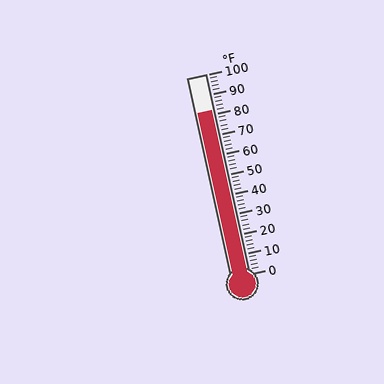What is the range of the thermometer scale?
The thermometer scale ranges from 0°F to 100°F.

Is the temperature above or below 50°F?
The temperature is above 50°F.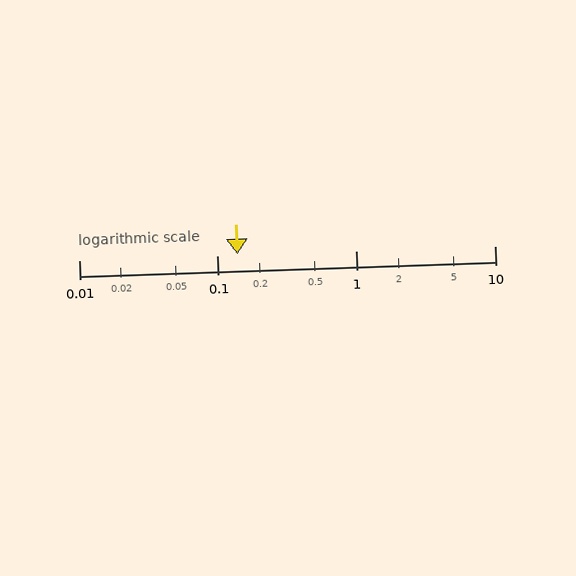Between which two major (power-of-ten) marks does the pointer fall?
The pointer is between 0.1 and 1.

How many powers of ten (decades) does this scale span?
The scale spans 3 decades, from 0.01 to 10.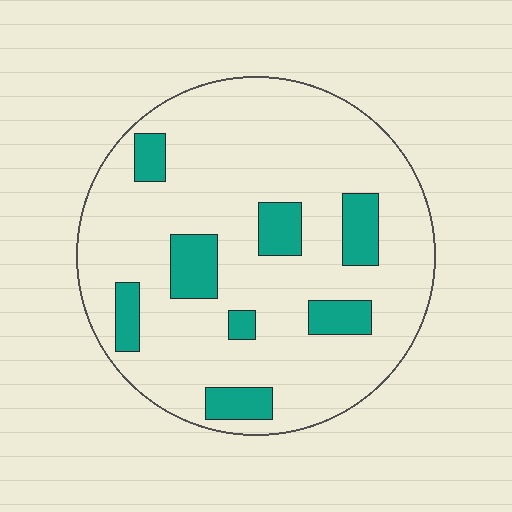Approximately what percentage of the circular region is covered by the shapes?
Approximately 15%.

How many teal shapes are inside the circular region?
8.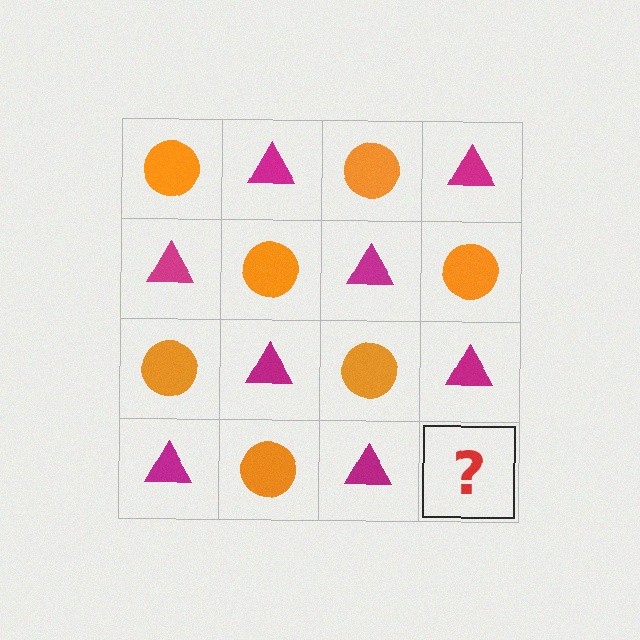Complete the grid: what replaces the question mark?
The question mark should be replaced with an orange circle.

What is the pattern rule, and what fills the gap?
The rule is that it alternates orange circle and magenta triangle in a checkerboard pattern. The gap should be filled with an orange circle.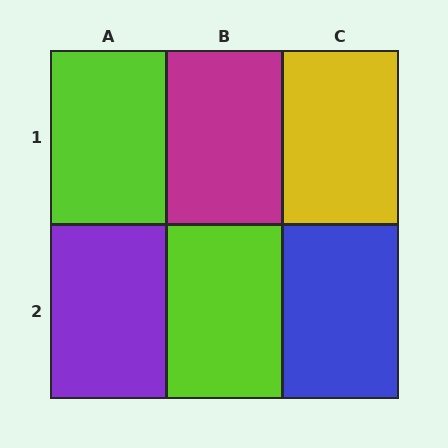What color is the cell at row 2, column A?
Purple.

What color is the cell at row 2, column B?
Lime.